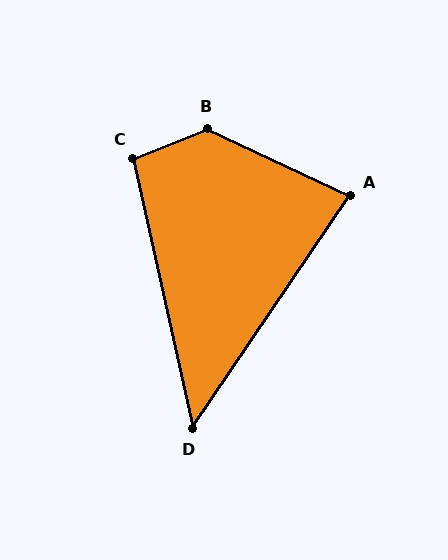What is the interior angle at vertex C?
Approximately 99 degrees (obtuse).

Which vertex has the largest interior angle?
B, at approximately 134 degrees.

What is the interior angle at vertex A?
Approximately 81 degrees (acute).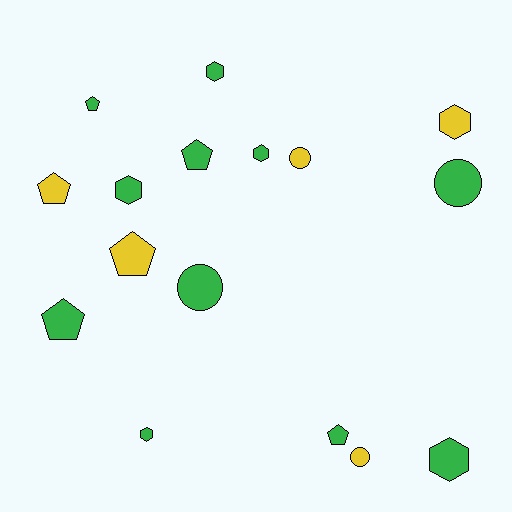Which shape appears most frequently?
Pentagon, with 6 objects.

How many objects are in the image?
There are 16 objects.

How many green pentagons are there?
There are 4 green pentagons.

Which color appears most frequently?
Green, with 11 objects.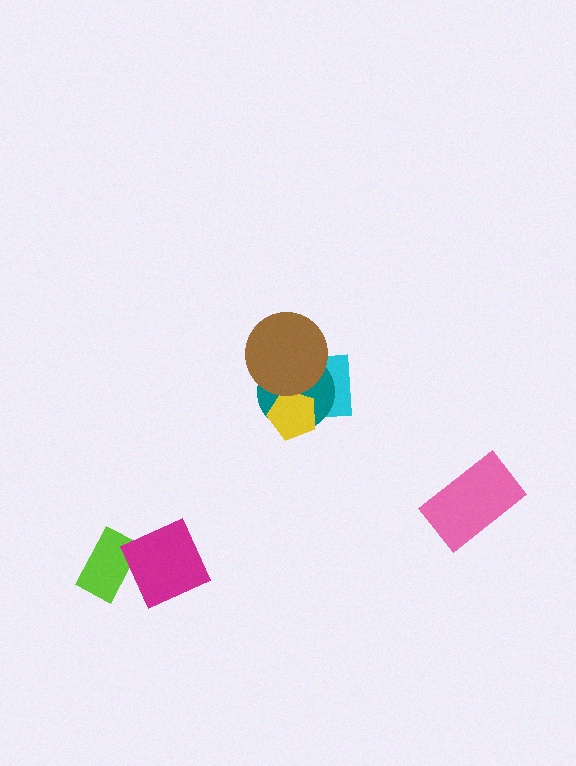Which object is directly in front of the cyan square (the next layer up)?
The teal circle is directly in front of the cyan square.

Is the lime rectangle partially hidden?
Yes, it is partially covered by another shape.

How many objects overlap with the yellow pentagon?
2 objects overlap with the yellow pentagon.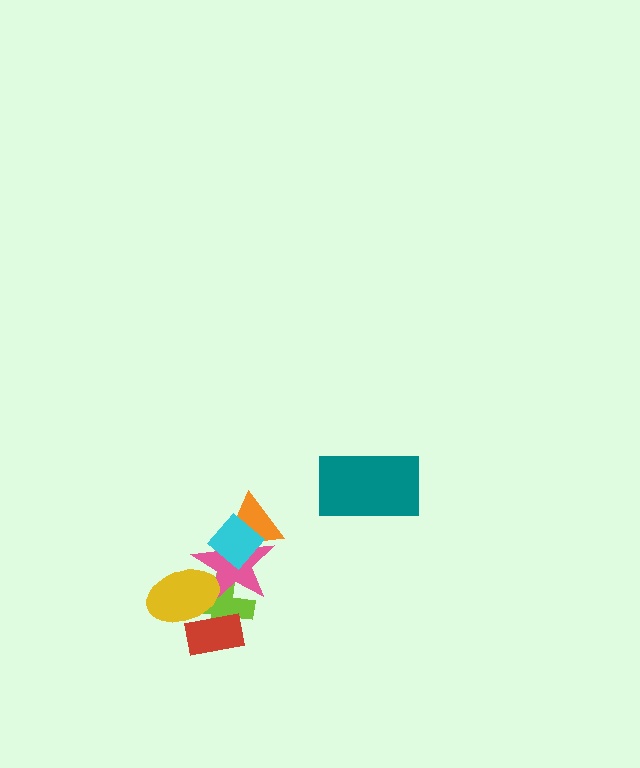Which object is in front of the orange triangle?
The cyan diamond is in front of the orange triangle.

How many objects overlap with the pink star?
4 objects overlap with the pink star.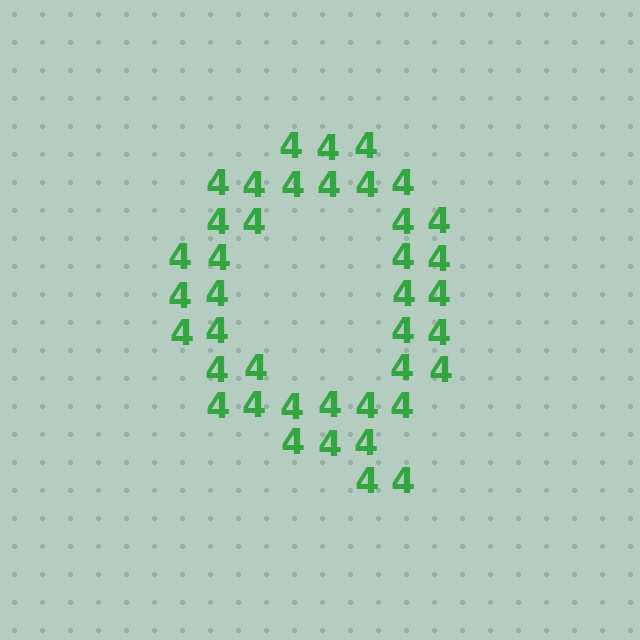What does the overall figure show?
The overall figure shows the letter Q.